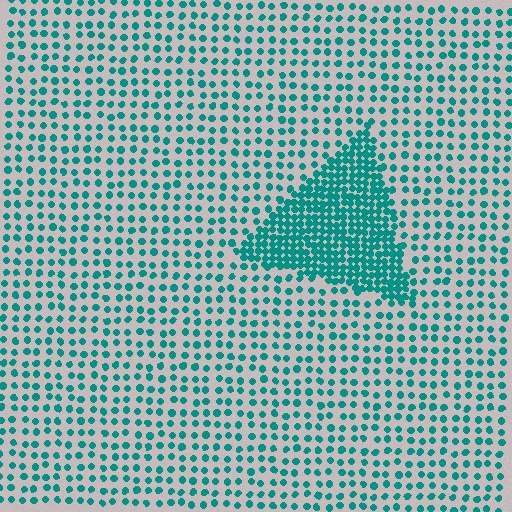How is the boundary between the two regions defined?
The boundary is defined by a change in element density (approximately 2.6x ratio). All elements are the same color, size, and shape.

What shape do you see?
I see a triangle.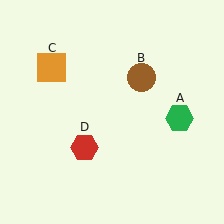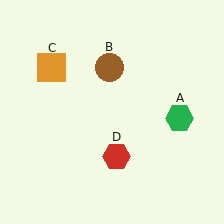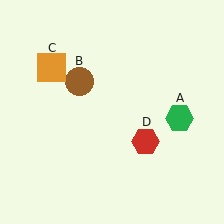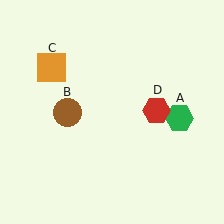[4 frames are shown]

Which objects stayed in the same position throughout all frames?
Green hexagon (object A) and orange square (object C) remained stationary.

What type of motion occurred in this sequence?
The brown circle (object B), red hexagon (object D) rotated counterclockwise around the center of the scene.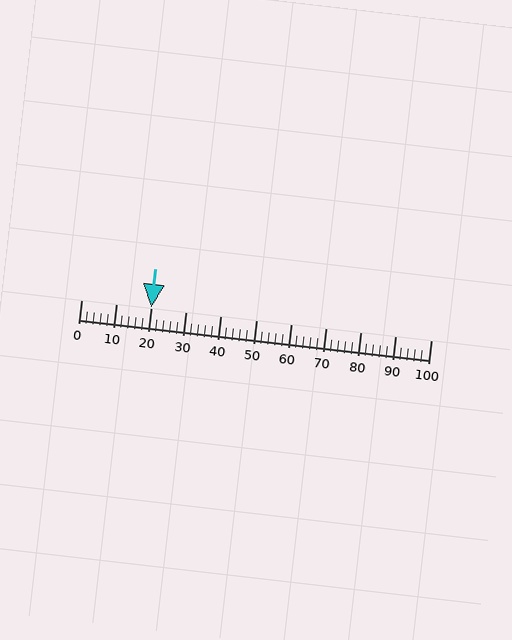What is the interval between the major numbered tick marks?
The major tick marks are spaced 10 units apart.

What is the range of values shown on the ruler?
The ruler shows values from 0 to 100.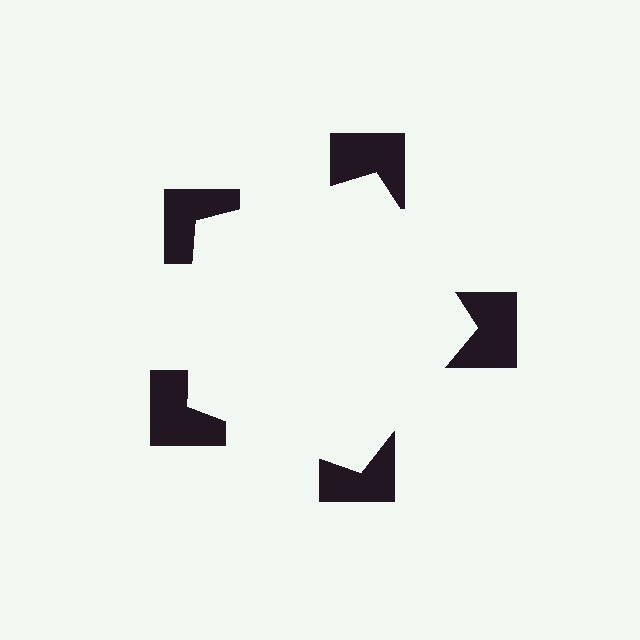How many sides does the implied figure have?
5 sides.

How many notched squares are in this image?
There are 5 — one at each vertex of the illusory pentagon.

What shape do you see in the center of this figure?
An illusory pentagon — its edges are inferred from the aligned wedge cuts in the notched squares, not physically drawn.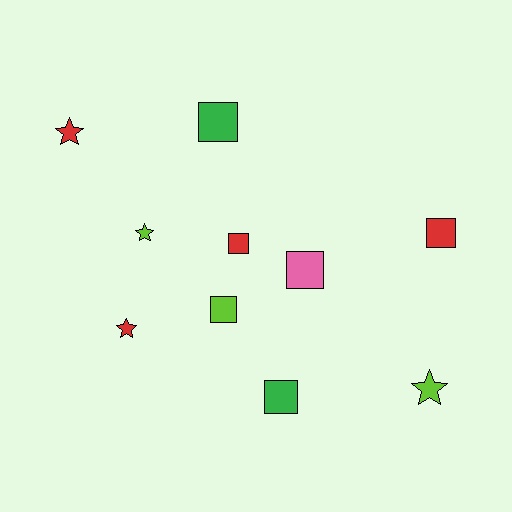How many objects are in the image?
There are 10 objects.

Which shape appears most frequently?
Square, with 6 objects.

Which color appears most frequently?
Red, with 4 objects.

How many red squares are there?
There are 2 red squares.